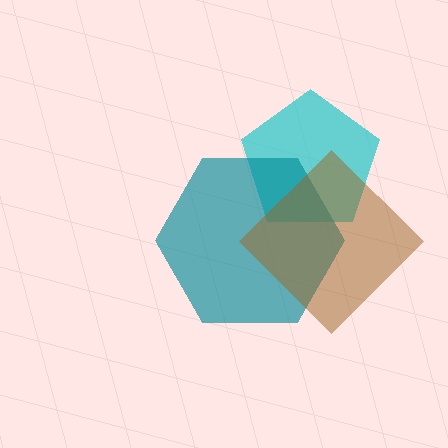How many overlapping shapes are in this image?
There are 3 overlapping shapes in the image.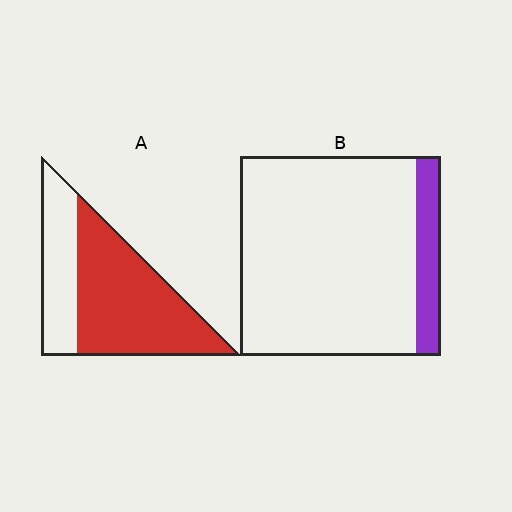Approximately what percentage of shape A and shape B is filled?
A is approximately 65% and B is approximately 10%.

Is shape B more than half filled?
No.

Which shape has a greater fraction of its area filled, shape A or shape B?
Shape A.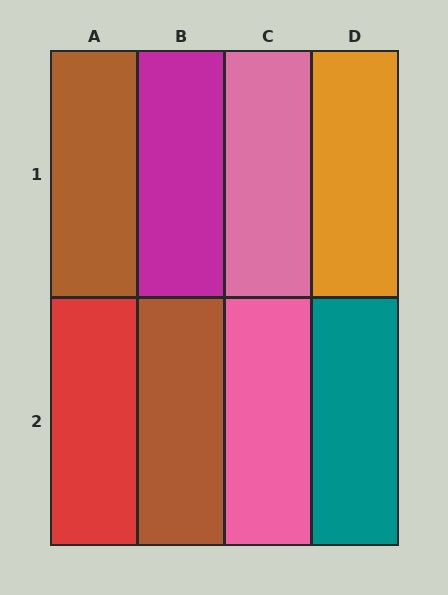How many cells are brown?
2 cells are brown.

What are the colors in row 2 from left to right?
Red, brown, pink, teal.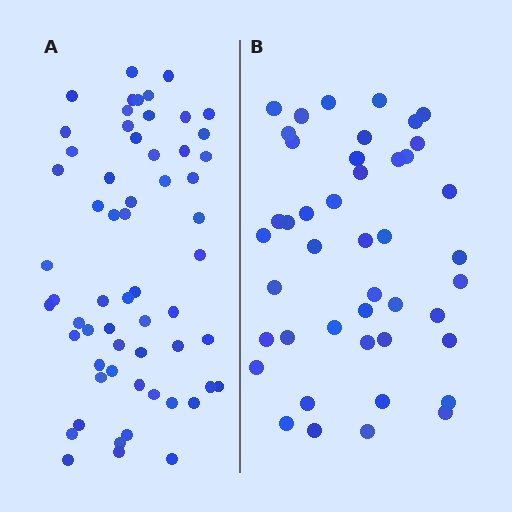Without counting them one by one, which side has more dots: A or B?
Region A (the left region) has more dots.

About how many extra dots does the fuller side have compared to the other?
Region A has approximately 15 more dots than region B.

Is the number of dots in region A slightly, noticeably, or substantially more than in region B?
Region A has noticeably more, but not dramatically so. The ratio is roughly 1.4 to 1.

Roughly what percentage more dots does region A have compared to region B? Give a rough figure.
About 35% more.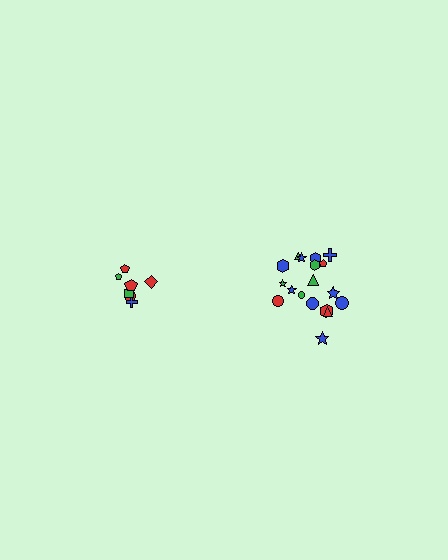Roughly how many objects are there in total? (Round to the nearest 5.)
Roughly 25 objects in total.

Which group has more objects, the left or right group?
The right group.